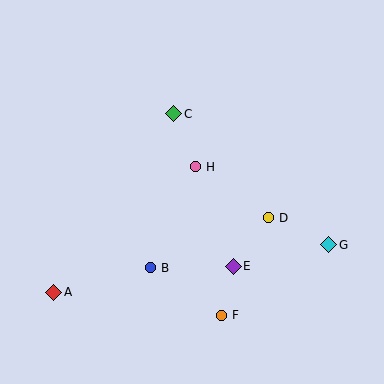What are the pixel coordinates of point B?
Point B is at (151, 268).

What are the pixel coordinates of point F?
Point F is at (222, 315).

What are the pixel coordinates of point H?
Point H is at (196, 167).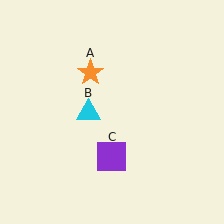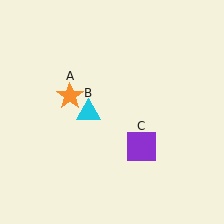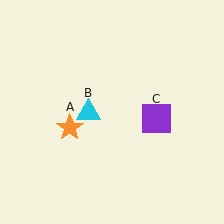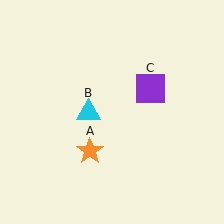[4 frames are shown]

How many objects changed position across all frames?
2 objects changed position: orange star (object A), purple square (object C).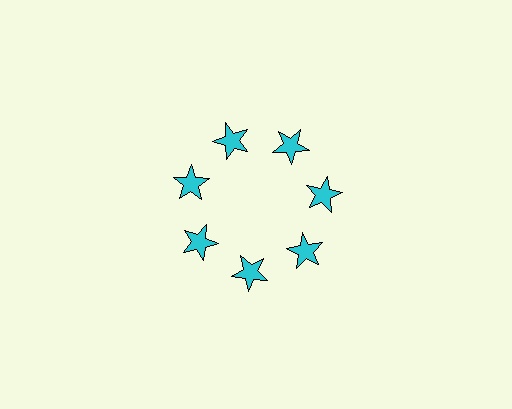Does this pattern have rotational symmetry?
Yes, this pattern has 7-fold rotational symmetry. It looks the same after rotating 51 degrees around the center.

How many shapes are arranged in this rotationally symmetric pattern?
There are 7 shapes, arranged in 7 groups of 1.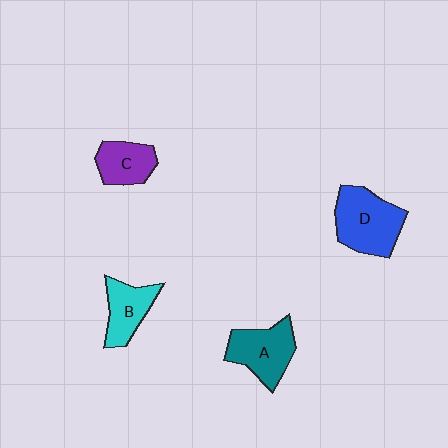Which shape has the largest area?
Shape D (blue).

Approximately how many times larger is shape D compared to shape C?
Approximately 1.6 times.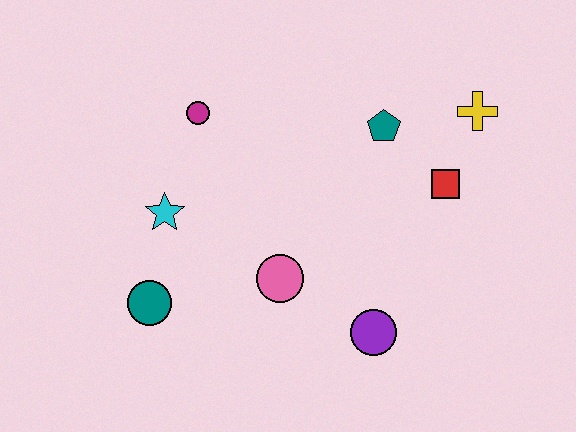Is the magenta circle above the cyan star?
Yes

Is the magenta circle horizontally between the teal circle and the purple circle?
Yes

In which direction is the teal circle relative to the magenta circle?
The teal circle is below the magenta circle.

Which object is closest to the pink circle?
The purple circle is closest to the pink circle.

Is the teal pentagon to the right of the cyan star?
Yes